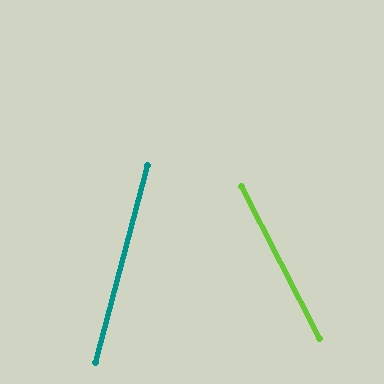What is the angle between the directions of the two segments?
Approximately 42 degrees.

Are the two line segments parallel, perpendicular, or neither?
Neither parallel nor perpendicular — they differ by about 42°.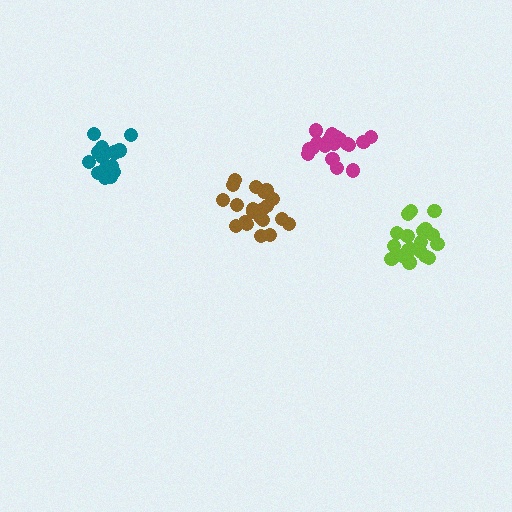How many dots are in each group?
Group 1: 21 dots, Group 2: 21 dots, Group 3: 15 dots, Group 4: 21 dots (78 total).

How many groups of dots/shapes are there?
There are 4 groups.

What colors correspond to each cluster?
The clusters are colored: brown, magenta, teal, lime.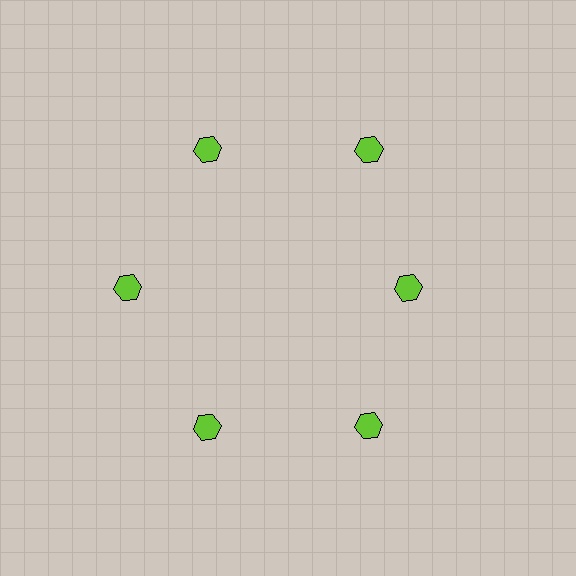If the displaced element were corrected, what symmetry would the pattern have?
It would have 6-fold rotational symmetry — the pattern would map onto itself every 60 degrees.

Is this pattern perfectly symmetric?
No. The 6 lime hexagons are arranged in a ring, but one element near the 3 o'clock position is pulled inward toward the center, breaking the 6-fold rotational symmetry.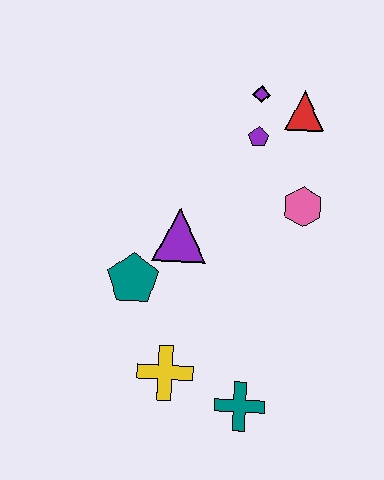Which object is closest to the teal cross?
The yellow cross is closest to the teal cross.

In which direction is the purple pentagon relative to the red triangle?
The purple pentagon is to the left of the red triangle.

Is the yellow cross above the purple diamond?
No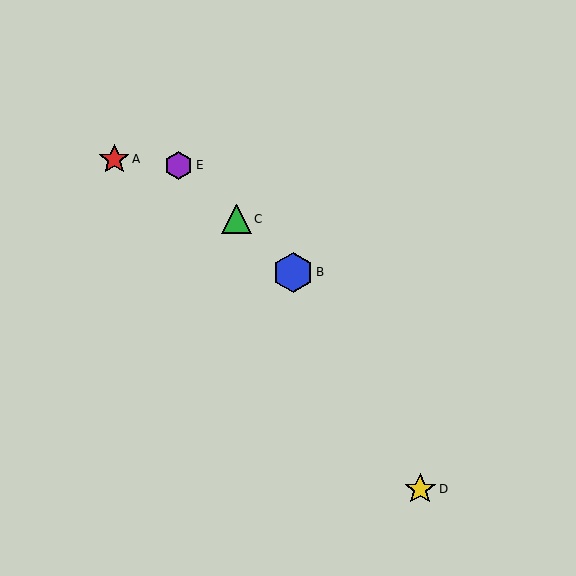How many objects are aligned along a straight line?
3 objects (B, C, E) are aligned along a straight line.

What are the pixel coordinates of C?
Object C is at (236, 219).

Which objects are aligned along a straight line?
Objects B, C, E are aligned along a straight line.